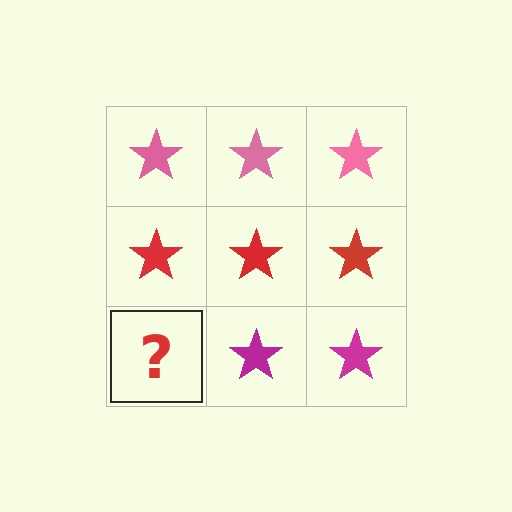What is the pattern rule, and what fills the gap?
The rule is that each row has a consistent color. The gap should be filled with a magenta star.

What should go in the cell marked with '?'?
The missing cell should contain a magenta star.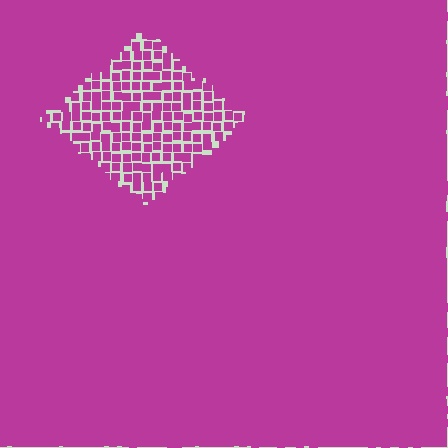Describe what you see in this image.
The image contains small magenta elements arranged at two different densities. A diamond-shaped region is visible where the elements are less densely packed than the surrounding area.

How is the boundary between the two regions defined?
The boundary is defined by a change in element density (approximately 2.5x ratio). All elements are the same color, size, and shape.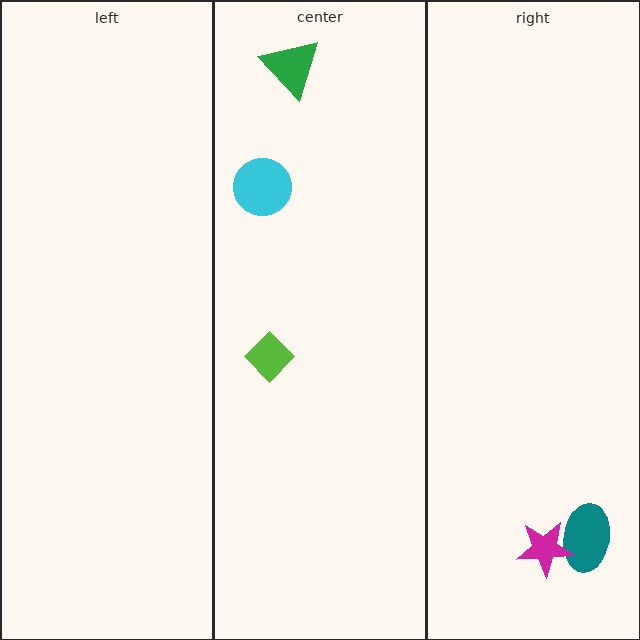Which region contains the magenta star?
The right region.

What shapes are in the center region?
The lime diamond, the green triangle, the cyan circle.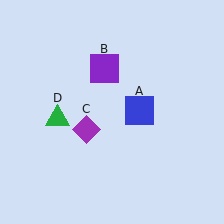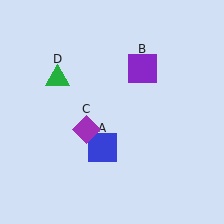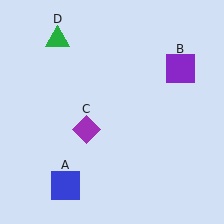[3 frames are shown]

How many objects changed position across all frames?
3 objects changed position: blue square (object A), purple square (object B), green triangle (object D).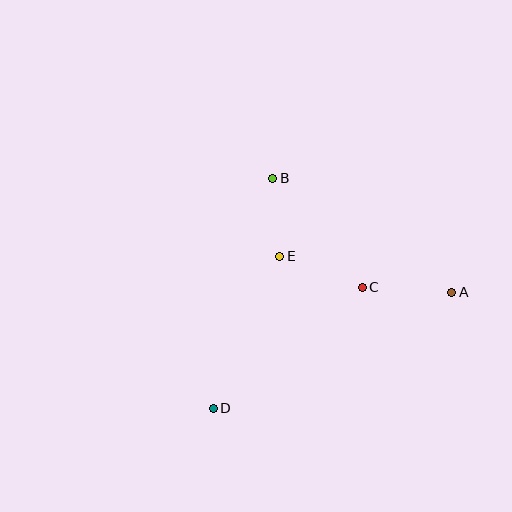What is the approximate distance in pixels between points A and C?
The distance between A and C is approximately 90 pixels.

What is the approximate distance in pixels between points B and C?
The distance between B and C is approximately 141 pixels.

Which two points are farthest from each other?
Points A and D are farthest from each other.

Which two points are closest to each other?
Points B and E are closest to each other.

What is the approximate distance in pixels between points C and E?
The distance between C and E is approximately 88 pixels.